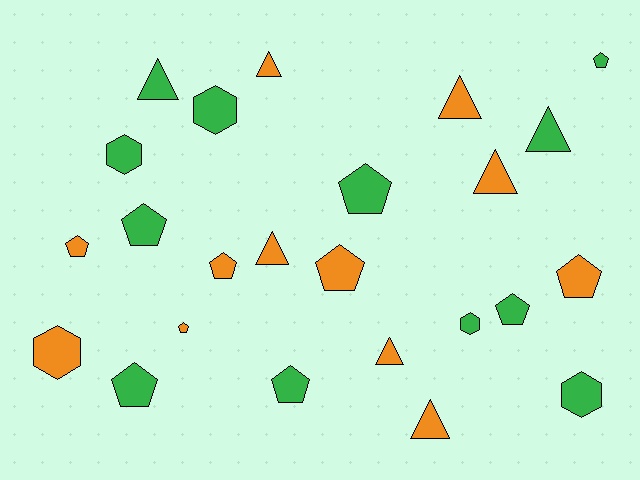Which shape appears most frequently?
Pentagon, with 11 objects.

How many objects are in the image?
There are 24 objects.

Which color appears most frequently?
Orange, with 12 objects.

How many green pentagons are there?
There are 6 green pentagons.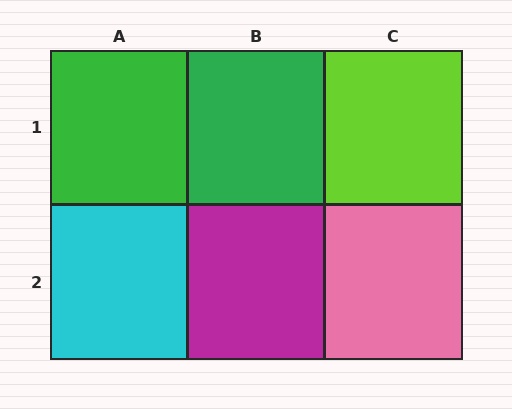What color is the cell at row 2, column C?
Pink.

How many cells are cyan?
1 cell is cyan.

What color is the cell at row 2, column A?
Cyan.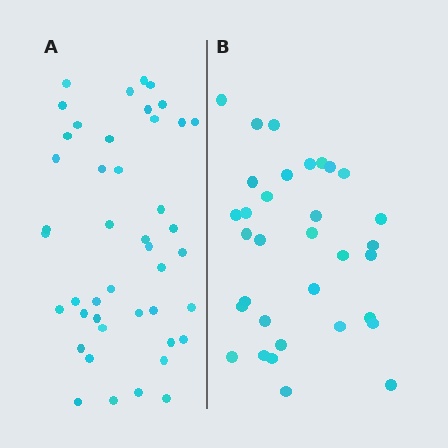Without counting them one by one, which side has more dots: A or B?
Region A (the left region) has more dots.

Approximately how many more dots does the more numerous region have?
Region A has roughly 12 or so more dots than region B.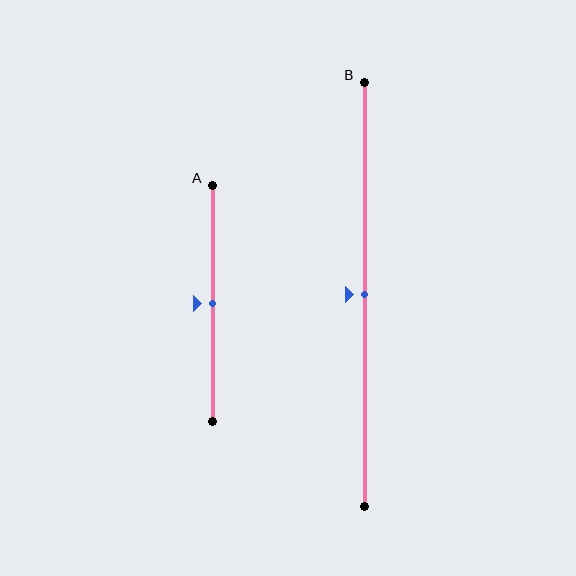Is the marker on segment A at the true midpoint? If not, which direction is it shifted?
Yes, the marker on segment A is at the true midpoint.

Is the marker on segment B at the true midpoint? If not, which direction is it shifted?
Yes, the marker on segment B is at the true midpoint.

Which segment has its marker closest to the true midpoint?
Segment A has its marker closest to the true midpoint.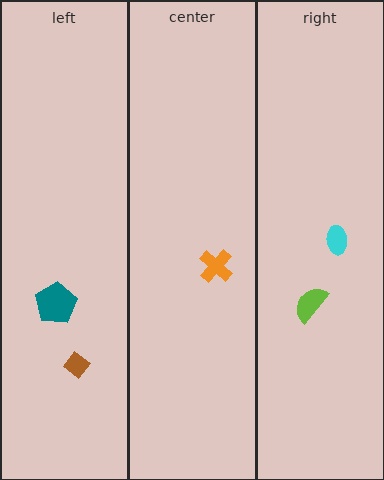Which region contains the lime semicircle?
The right region.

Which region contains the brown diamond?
The left region.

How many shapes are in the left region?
2.